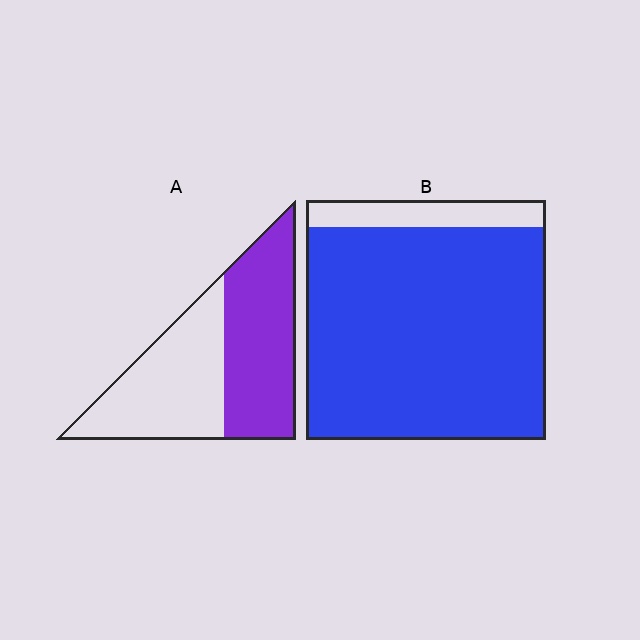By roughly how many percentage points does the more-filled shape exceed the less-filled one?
By roughly 40 percentage points (B over A).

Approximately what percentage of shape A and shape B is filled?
A is approximately 50% and B is approximately 90%.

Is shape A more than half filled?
Roughly half.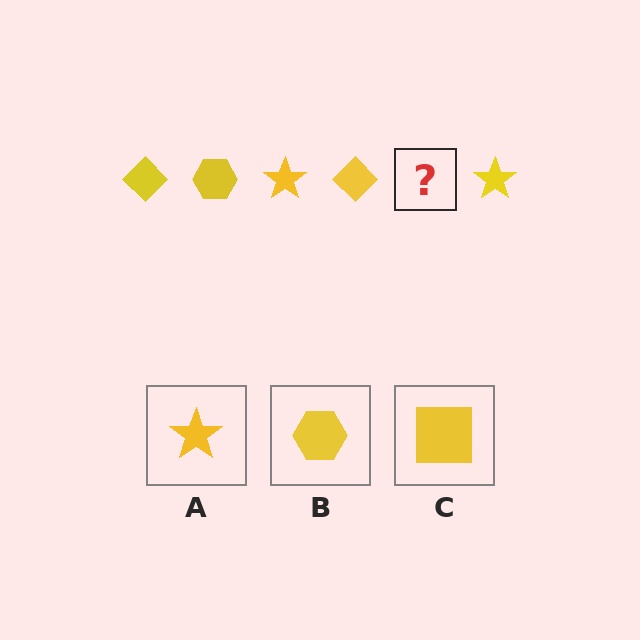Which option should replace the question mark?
Option B.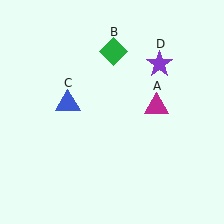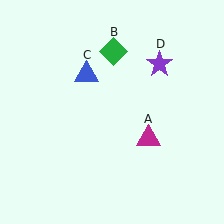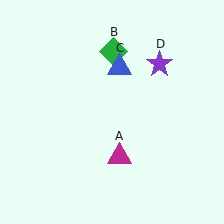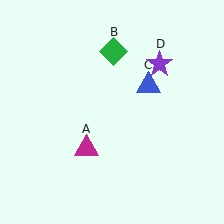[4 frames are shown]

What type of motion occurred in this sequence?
The magenta triangle (object A), blue triangle (object C) rotated clockwise around the center of the scene.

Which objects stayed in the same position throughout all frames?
Green diamond (object B) and purple star (object D) remained stationary.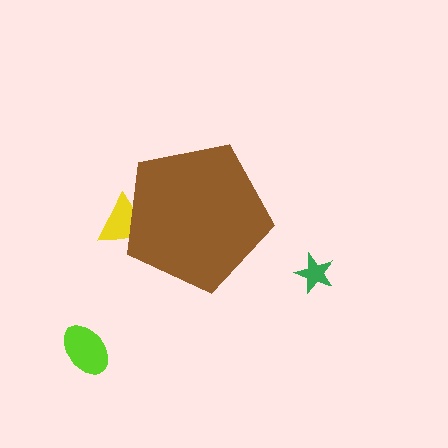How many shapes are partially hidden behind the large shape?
1 shape is partially hidden.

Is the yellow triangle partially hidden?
Yes, the yellow triangle is partially hidden behind the brown pentagon.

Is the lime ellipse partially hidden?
No, the lime ellipse is fully visible.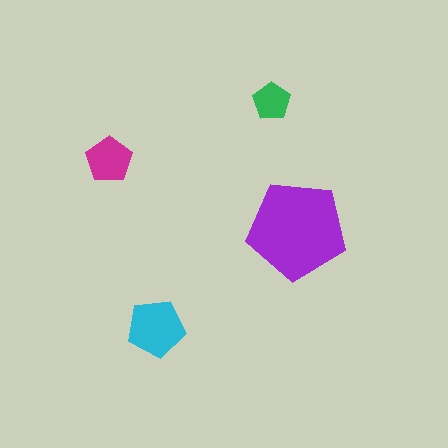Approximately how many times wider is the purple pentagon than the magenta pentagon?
About 2 times wider.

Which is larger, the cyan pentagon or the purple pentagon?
The purple one.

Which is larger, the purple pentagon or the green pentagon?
The purple one.